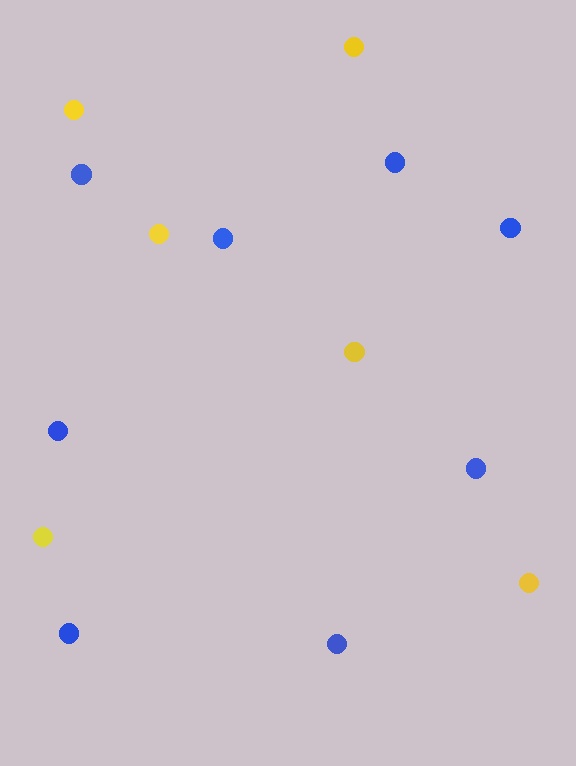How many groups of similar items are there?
There are 2 groups: one group of blue circles (8) and one group of yellow circles (6).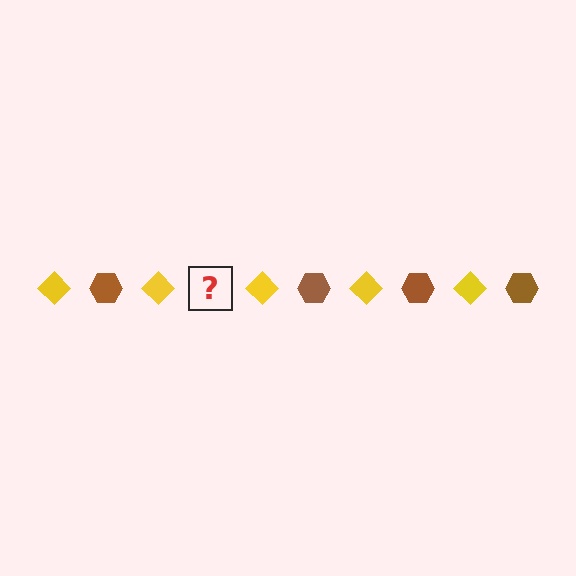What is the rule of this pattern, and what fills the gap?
The rule is that the pattern alternates between yellow diamond and brown hexagon. The gap should be filled with a brown hexagon.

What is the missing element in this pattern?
The missing element is a brown hexagon.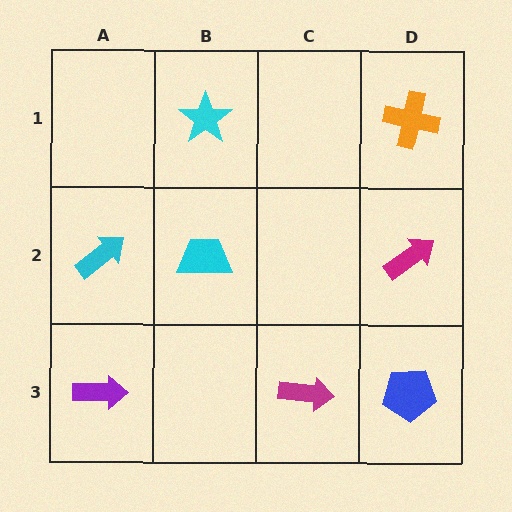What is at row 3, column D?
A blue pentagon.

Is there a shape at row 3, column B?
No, that cell is empty.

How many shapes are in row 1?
2 shapes.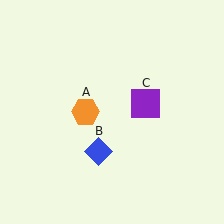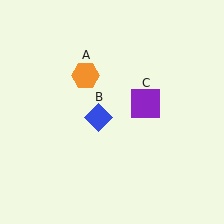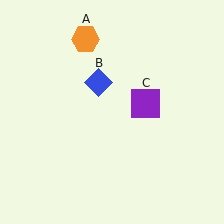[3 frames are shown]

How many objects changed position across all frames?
2 objects changed position: orange hexagon (object A), blue diamond (object B).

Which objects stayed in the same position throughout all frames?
Purple square (object C) remained stationary.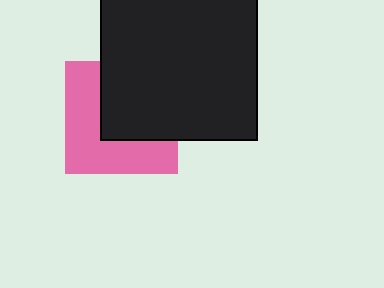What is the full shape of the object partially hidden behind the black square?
The partially hidden object is a pink square.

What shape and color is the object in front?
The object in front is a black square.